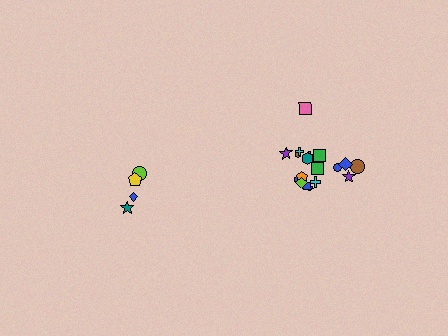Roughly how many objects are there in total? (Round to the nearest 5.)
Roughly 25 objects in total.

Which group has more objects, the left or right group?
The right group.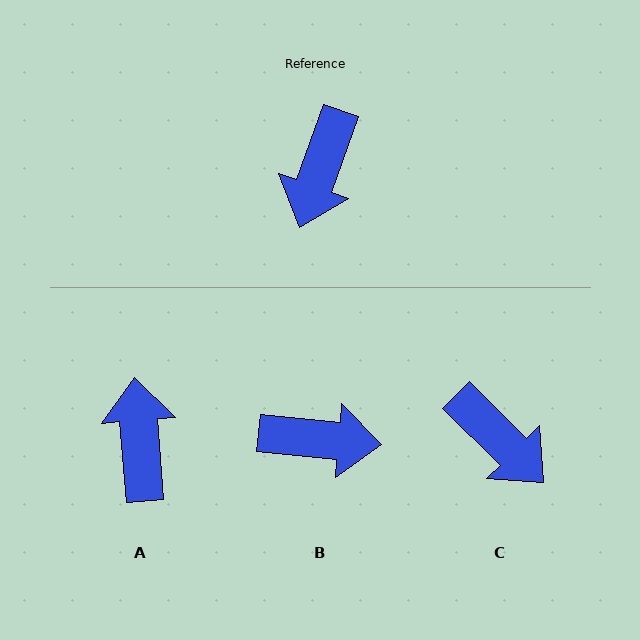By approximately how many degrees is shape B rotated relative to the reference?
Approximately 104 degrees counter-clockwise.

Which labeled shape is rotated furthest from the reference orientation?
A, about 156 degrees away.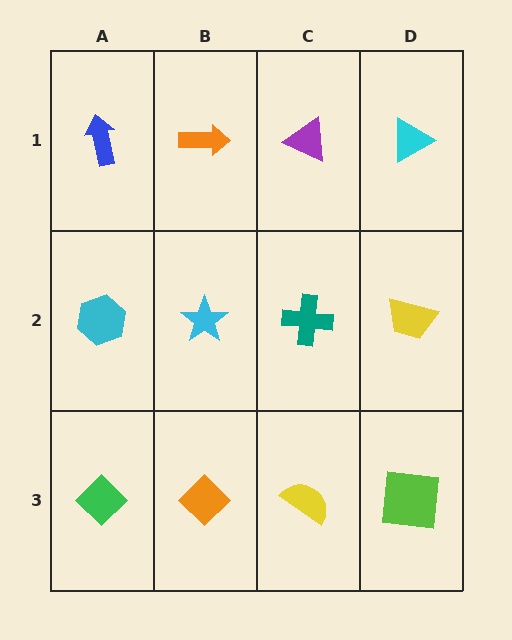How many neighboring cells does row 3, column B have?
3.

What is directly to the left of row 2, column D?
A teal cross.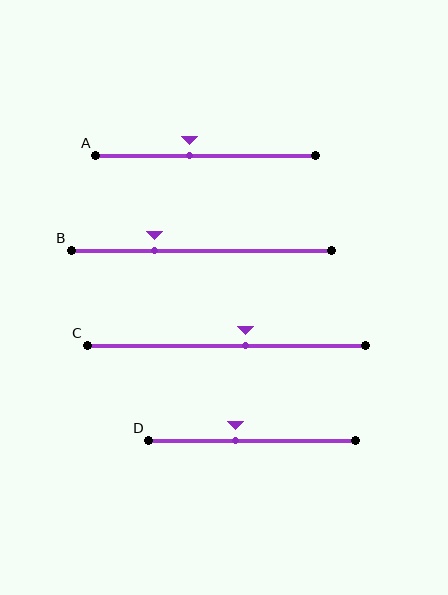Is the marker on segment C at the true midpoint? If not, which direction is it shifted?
No, the marker on segment C is shifted to the right by about 7% of the segment length.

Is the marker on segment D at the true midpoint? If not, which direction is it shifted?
No, the marker on segment D is shifted to the left by about 8% of the segment length.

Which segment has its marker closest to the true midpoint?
Segment C has its marker closest to the true midpoint.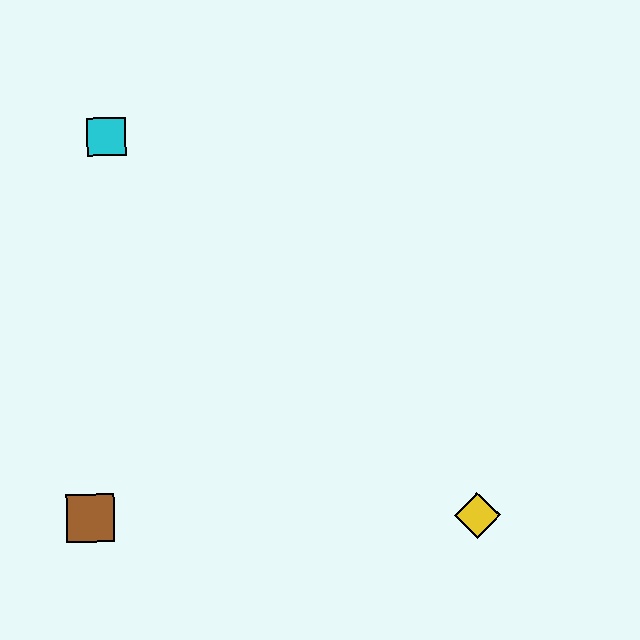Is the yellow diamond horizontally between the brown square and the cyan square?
No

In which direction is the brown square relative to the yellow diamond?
The brown square is to the left of the yellow diamond.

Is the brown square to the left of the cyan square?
Yes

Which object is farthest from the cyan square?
The yellow diamond is farthest from the cyan square.